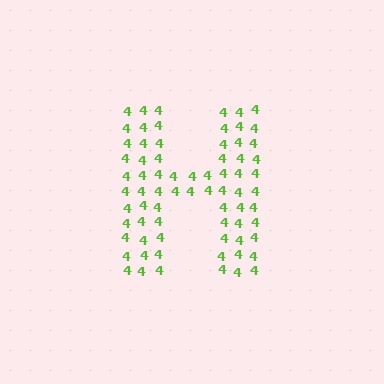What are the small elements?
The small elements are digit 4's.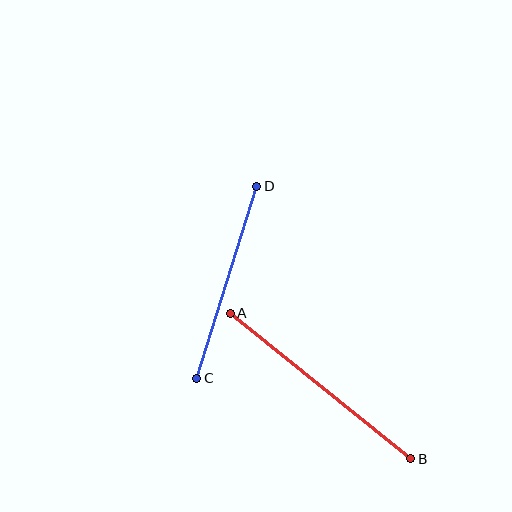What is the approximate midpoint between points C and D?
The midpoint is at approximately (227, 282) pixels.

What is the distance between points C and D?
The distance is approximately 201 pixels.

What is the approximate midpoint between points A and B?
The midpoint is at approximately (320, 386) pixels.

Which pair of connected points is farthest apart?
Points A and B are farthest apart.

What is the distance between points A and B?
The distance is approximately 232 pixels.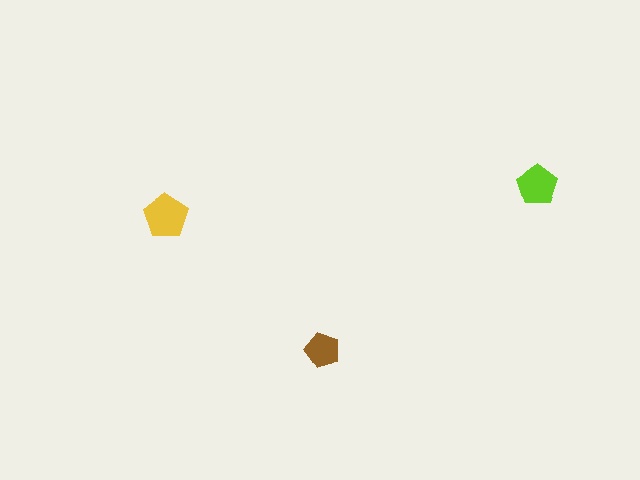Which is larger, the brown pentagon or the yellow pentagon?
The yellow one.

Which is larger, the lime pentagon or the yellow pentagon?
The yellow one.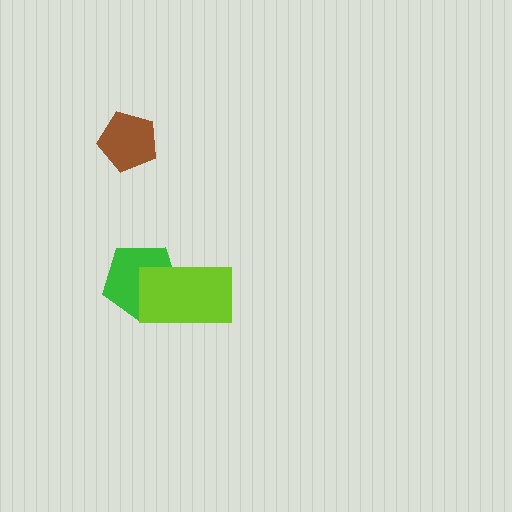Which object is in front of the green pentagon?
The lime rectangle is in front of the green pentagon.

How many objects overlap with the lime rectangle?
1 object overlaps with the lime rectangle.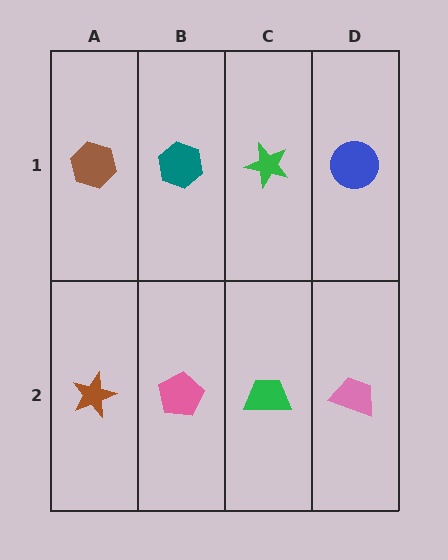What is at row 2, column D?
A pink trapezoid.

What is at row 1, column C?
A green star.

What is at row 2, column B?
A pink pentagon.